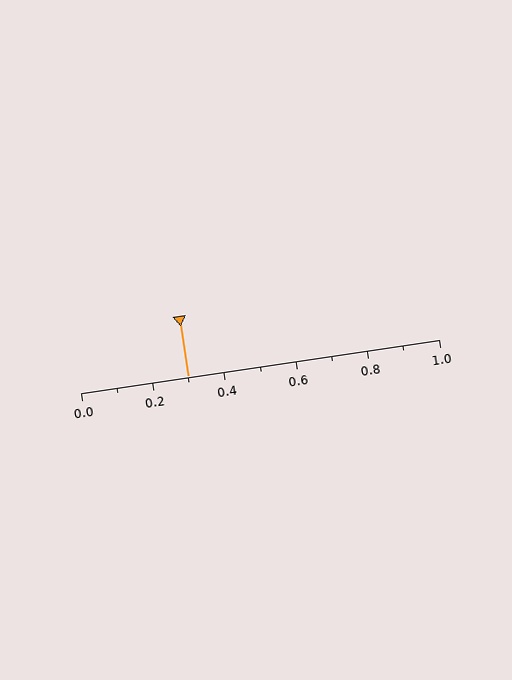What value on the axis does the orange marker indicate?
The marker indicates approximately 0.3.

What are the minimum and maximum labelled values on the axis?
The axis runs from 0.0 to 1.0.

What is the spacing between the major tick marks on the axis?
The major ticks are spaced 0.2 apart.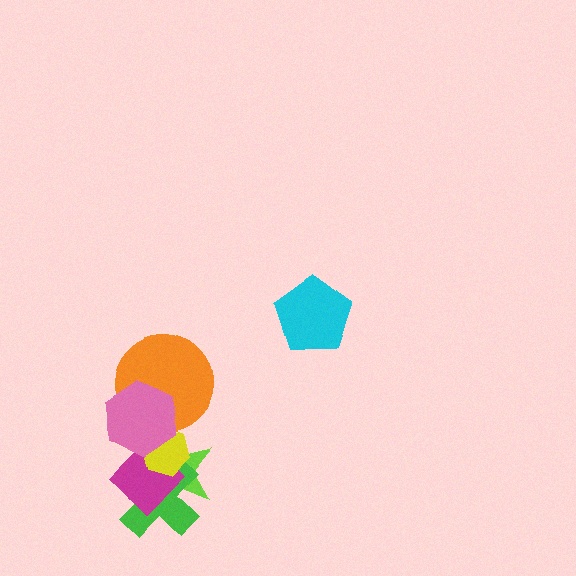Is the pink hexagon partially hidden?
No, no other shape covers it.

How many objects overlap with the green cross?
3 objects overlap with the green cross.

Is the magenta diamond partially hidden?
Yes, it is partially covered by another shape.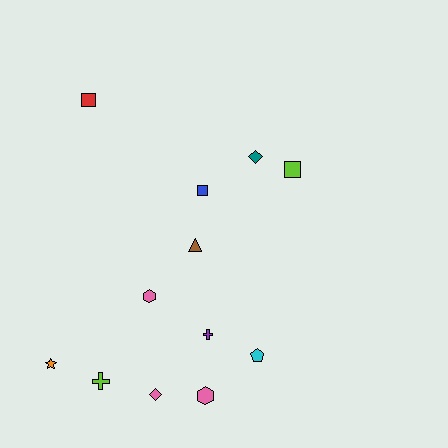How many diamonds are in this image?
There are 2 diamonds.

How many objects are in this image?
There are 12 objects.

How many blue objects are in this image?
There is 1 blue object.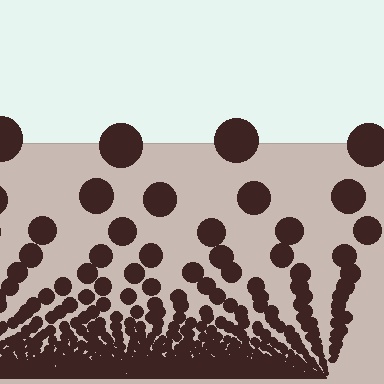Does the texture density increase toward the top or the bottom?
Density increases toward the bottom.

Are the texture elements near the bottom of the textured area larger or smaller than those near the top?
Smaller. The gradient is inverted — elements near the bottom are smaller and denser.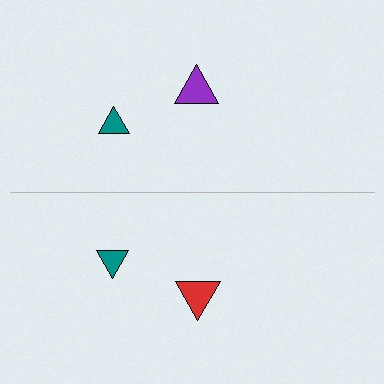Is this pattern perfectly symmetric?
No, the pattern is not perfectly symmetric. The red triangle on the bottom side breaks the symmetry — its mirror counterpart is purple.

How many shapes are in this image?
There are 4 shapes in this image.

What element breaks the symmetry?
The red triangle on the bottom side breaks the symmetry — its mirror counterpart is purple.